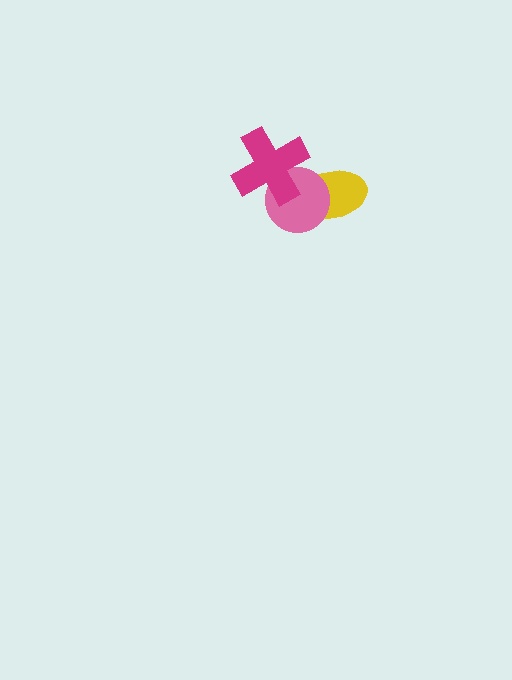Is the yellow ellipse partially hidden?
Yes, it is partially covered by another shape.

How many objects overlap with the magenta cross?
2 objects overlap with the magenta cross.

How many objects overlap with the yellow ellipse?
2 objects overlap with the yellow ellipse.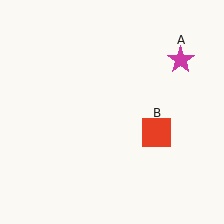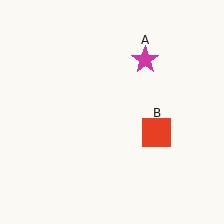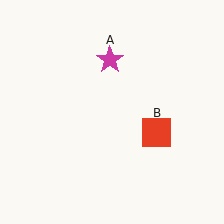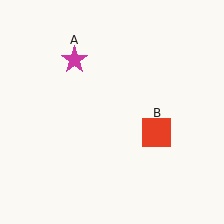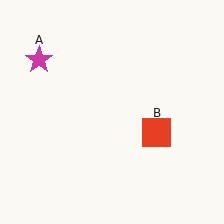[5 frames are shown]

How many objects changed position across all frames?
1 object changed position: magenta star (object A).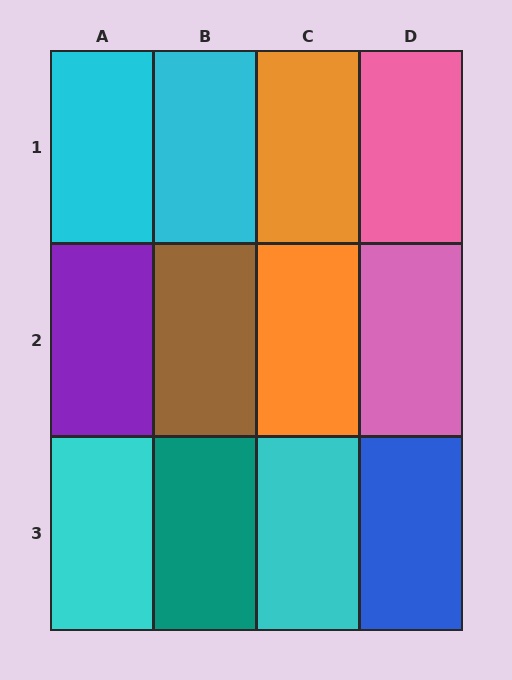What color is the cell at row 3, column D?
Blue.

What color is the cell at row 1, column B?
Cyan.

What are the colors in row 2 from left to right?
Purple, brown, orange, pink.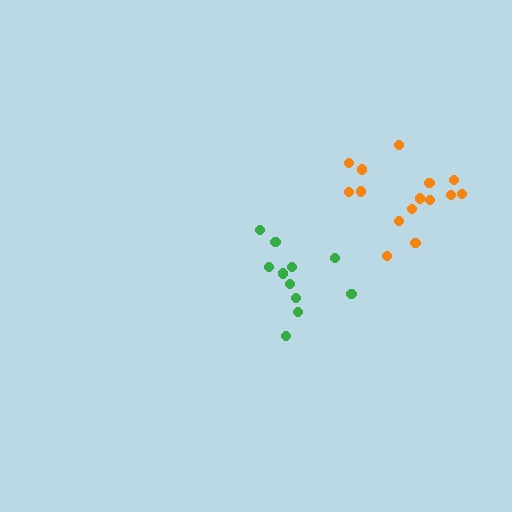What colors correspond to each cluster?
The clusters are colored: green, orange.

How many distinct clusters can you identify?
There are 2 distinct clusters.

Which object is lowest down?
The green cluster is bottommost.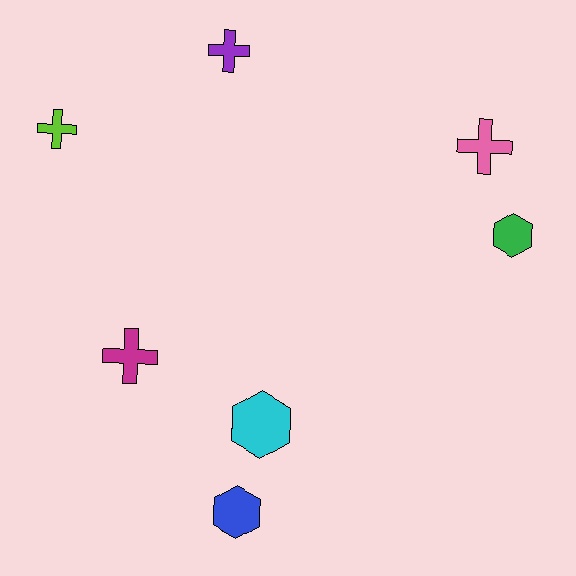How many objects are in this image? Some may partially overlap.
There are 7 objects.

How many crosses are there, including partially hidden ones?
There are 4 crosses.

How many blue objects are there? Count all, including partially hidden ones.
There is 1 blue object.